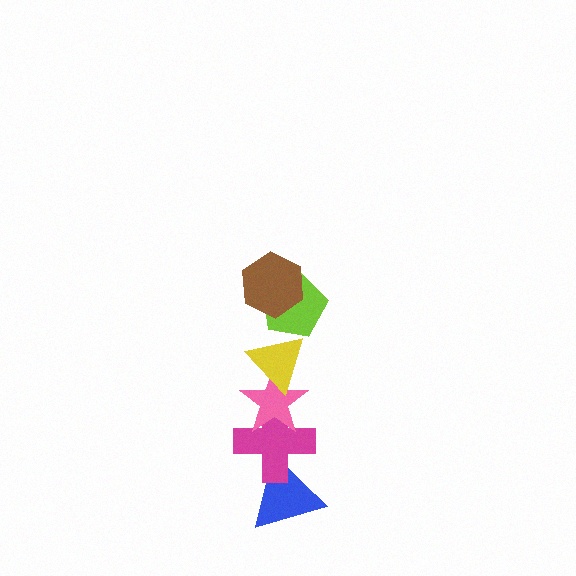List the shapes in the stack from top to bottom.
From top to bottom: the brown hexagon, the lime pentagon, the yellow triangle, the pink star, the magenta cross, the blue triangle.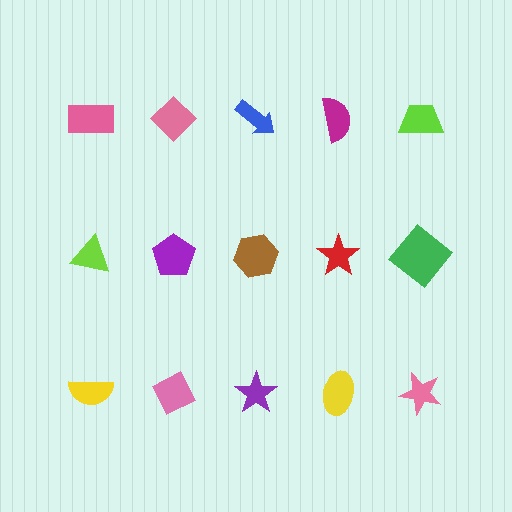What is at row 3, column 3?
A purple star.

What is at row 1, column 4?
A magenta semicircle.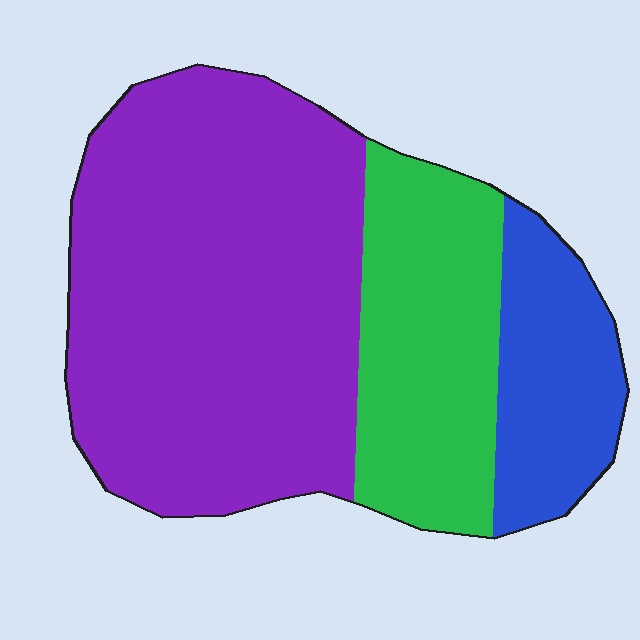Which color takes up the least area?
Blue, at roughly 15%.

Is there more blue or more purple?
Purple.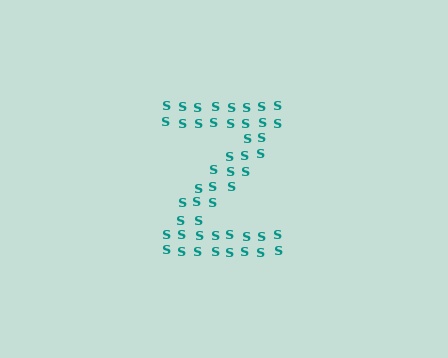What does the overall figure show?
The overall figure shows the letter Z.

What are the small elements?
The small elements are letter S's.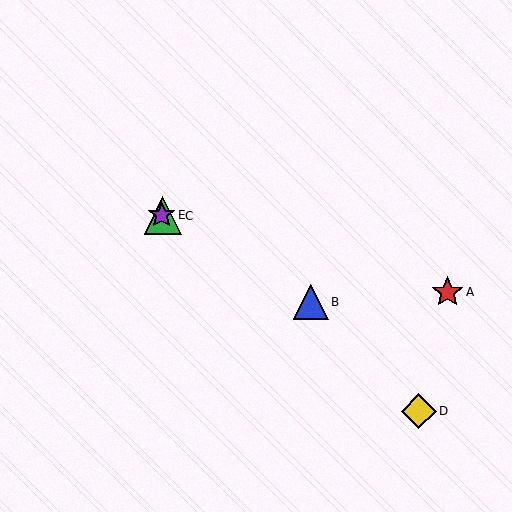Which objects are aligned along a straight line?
Objects B, C, E are aligned along a straight line.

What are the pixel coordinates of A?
Object A is at (448, 292).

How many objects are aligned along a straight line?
3 objects (B, C, E) are aligned along a straight line.